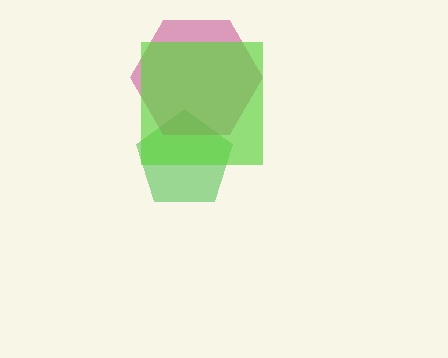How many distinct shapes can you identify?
There are 3 distinct shapes: a green pentagon, a magenta hexagon, a lime square.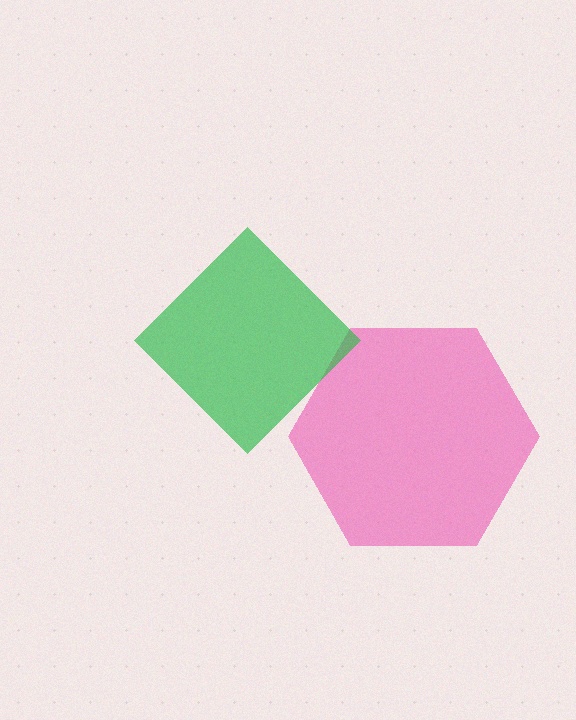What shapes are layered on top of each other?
The layered shapes are: a pink hexagon, a green diamond.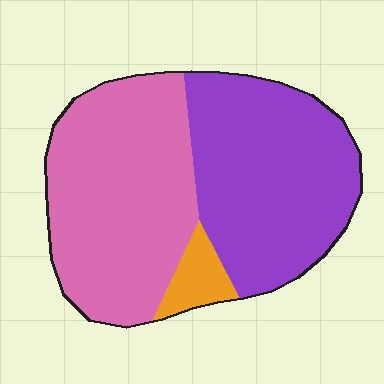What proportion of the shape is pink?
Pink takes up about one half (1/2) of the shape.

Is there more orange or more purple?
Purple.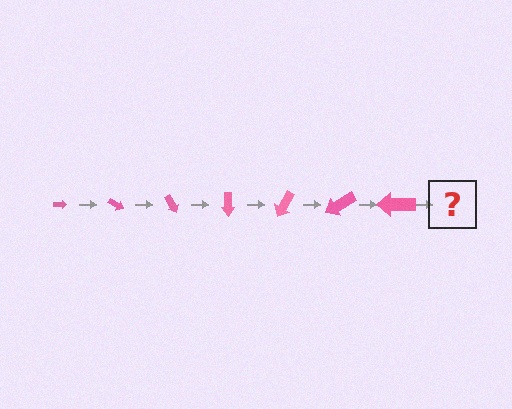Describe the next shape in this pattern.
It should be an arrow, larger than the previous one and rotated 210 degrees from the start.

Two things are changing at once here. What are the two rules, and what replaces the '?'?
The two rules are that the arrow grows larger each step and it rotates 30 degrees each step. The '?' should be an arrow, larger than the previous one and rotated 210 degrees from the start.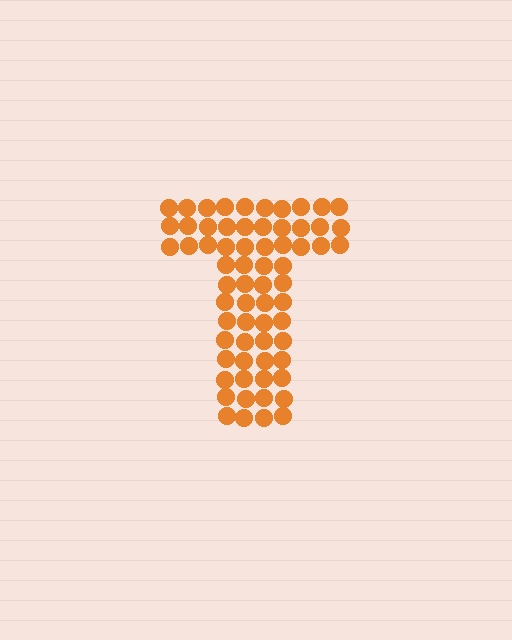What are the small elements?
The small elements are circles.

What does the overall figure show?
The overall figure shows the letter T.